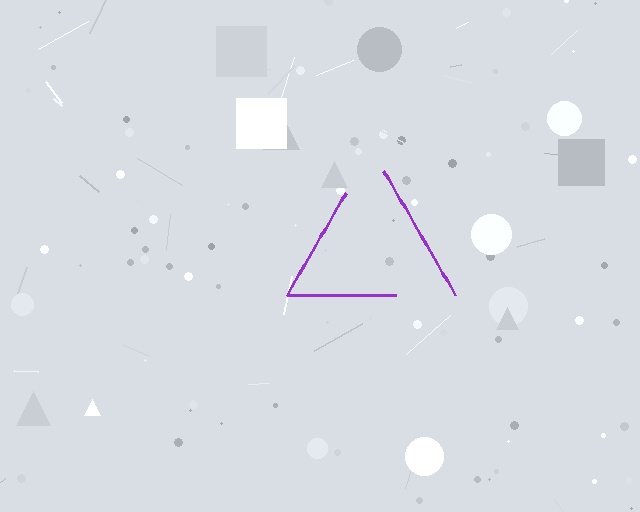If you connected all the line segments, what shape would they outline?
They would outline a triangle.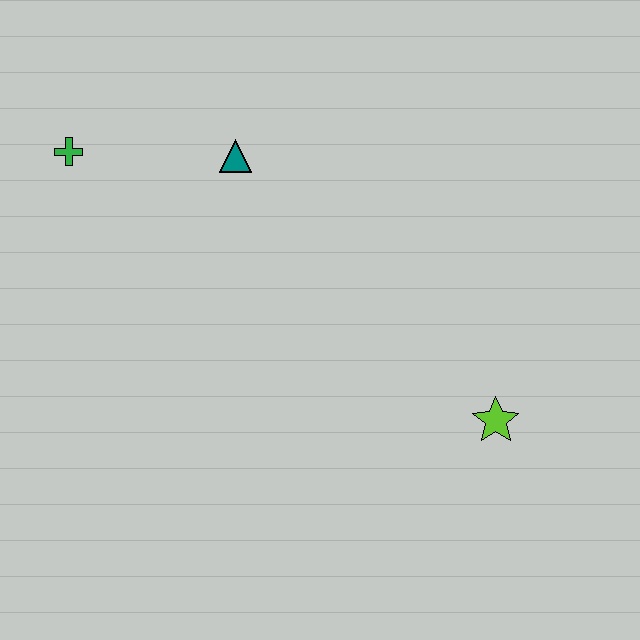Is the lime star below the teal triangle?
Yes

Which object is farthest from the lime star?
The green cross is farthest from the lime star.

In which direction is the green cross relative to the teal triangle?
The green cross is to the left of the teal triangle.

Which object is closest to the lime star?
The teal triangle is closest to the lime star.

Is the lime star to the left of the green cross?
No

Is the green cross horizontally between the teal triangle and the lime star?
No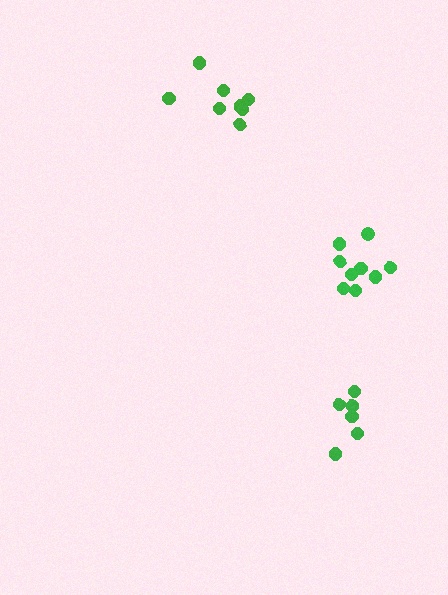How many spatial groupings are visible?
There are 3 spatial groupings.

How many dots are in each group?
Group 1: 6 dots, Group 2: 9 dots, Group 3: 9 dots (24 total).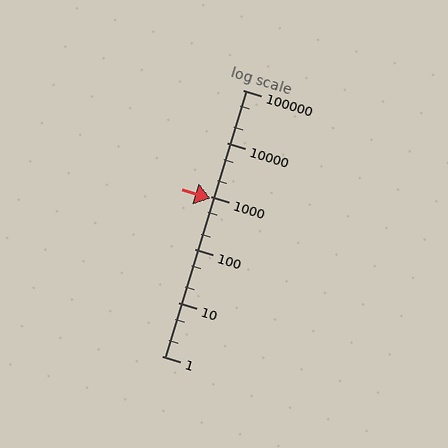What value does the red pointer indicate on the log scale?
The pointer indicates approximately 920.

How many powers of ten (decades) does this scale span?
The scale spans 5 decades, from 1 to 100000.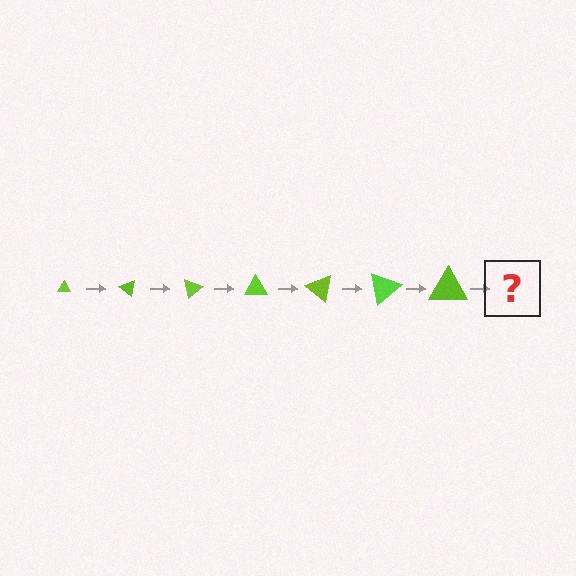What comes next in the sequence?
The next element should be a triangle, larger than the previous one and rotated 280 degrees from the start.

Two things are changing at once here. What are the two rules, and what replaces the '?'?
The two rules are that the triangle grows larger each step and it rotates 40 degrees each step. The '?' should be a triangle, larger than the previous one and rotated 280 degrees from the start.